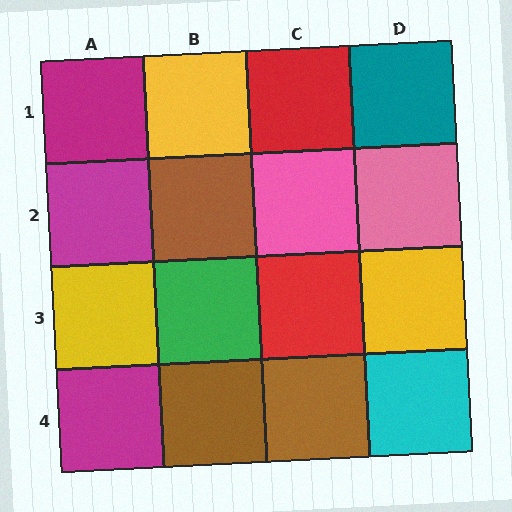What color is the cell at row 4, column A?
Magenta.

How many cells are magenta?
3 cells are magenta.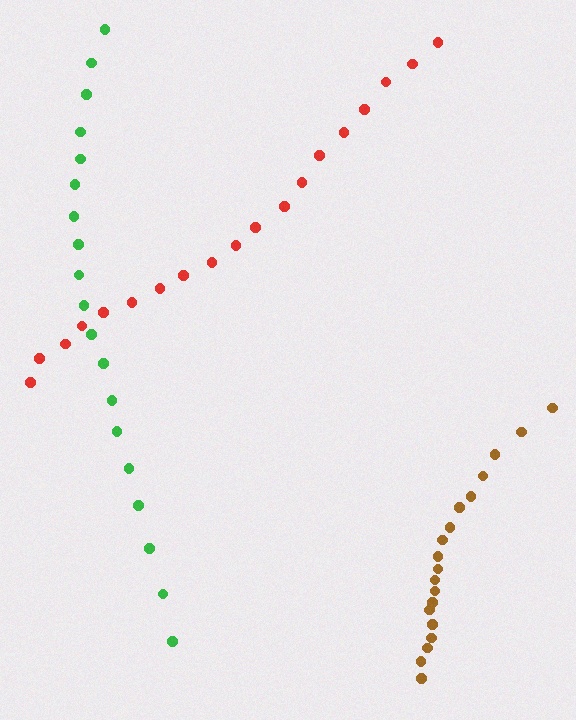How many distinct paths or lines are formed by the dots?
There are 3 distinct paths.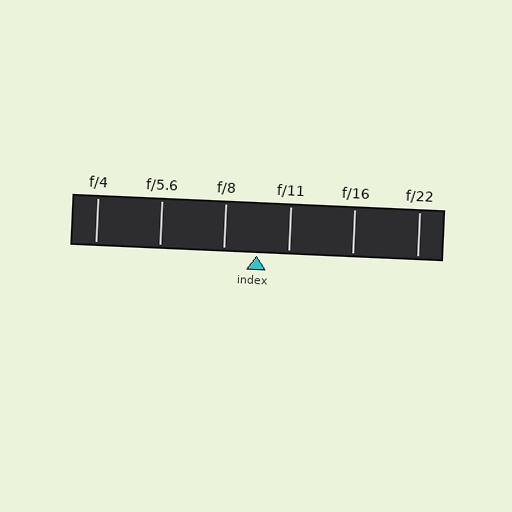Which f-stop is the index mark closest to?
The index mark is closest to f/11.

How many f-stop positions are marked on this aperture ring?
There are 6 f-stop positions marked.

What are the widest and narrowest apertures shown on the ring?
The widest aperture shown is f/4 and the narrowest is f/22.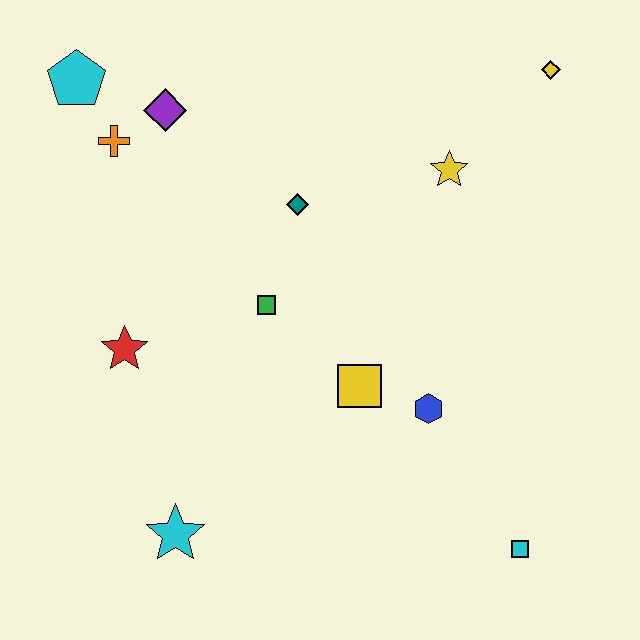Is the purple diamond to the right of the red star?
Yes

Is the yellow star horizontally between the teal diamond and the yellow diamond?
Yes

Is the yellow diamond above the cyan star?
Yes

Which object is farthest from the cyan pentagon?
The cyan square is farthest from the cyan pentagon.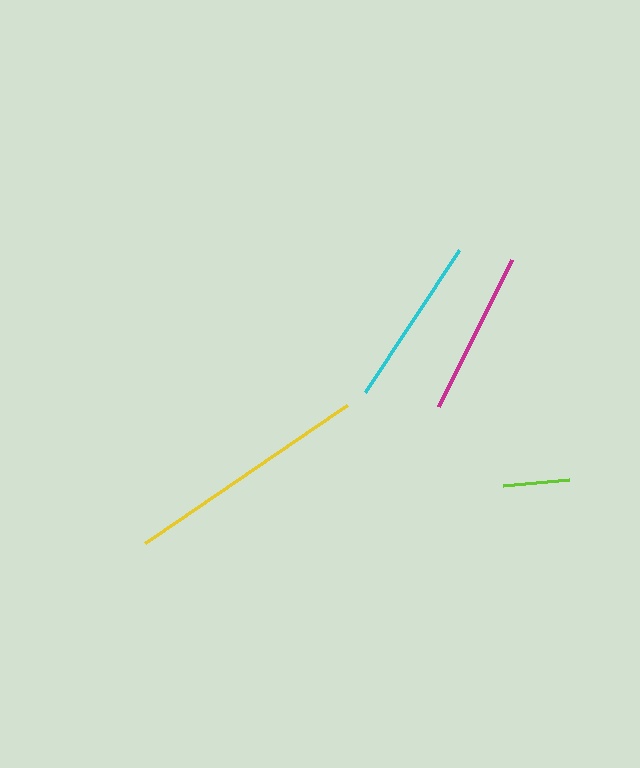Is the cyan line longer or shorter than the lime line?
The cyan line is longer than the lime line.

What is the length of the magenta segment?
The magenta segment is approximately 164 pixels long.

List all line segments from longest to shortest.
From longest to shortest: yellow, cyan, magenta, lime.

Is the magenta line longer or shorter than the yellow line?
The yellow line is longer than the magenta line.